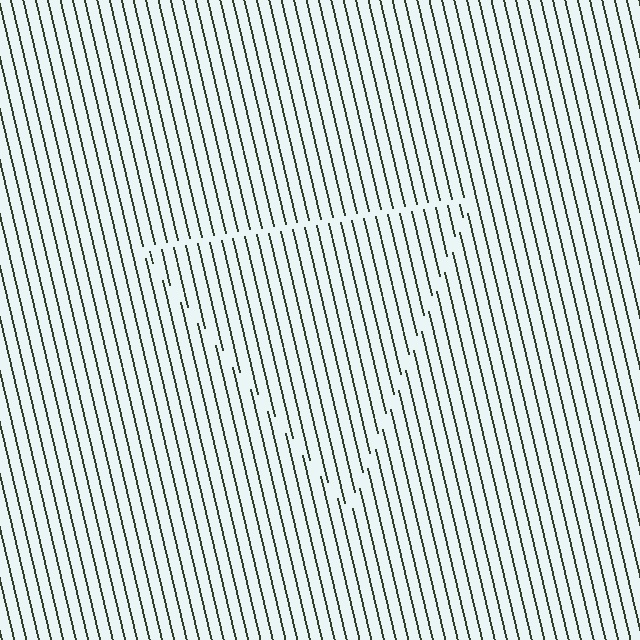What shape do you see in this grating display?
An illusory triangle. The interior of the shape contains the same grating, shifted by half a period — the contour is defined by the phase discontinuity where line-ends from the inner and outer gratings abut.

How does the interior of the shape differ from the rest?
The interior of the shape contains the same grating, shifted by half a period — the contour is defined by the phase discontinuity where line-ends from the inner and outer gratings abut.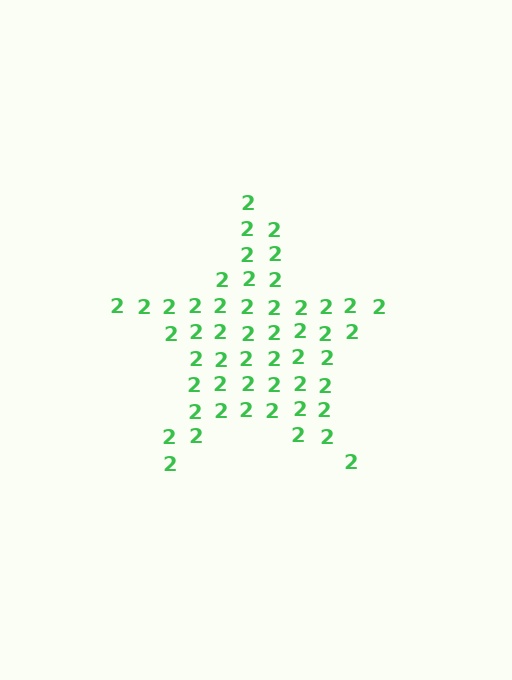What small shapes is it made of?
It is made of small digit 2's.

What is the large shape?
The large shape is a star.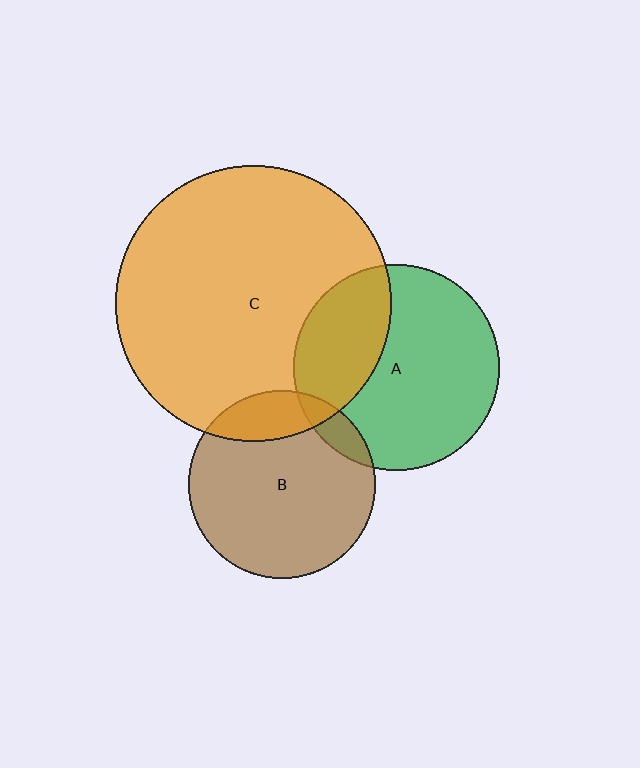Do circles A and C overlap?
Yes.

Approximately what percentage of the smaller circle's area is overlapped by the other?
Approximately 30%.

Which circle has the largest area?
Circle C (orange).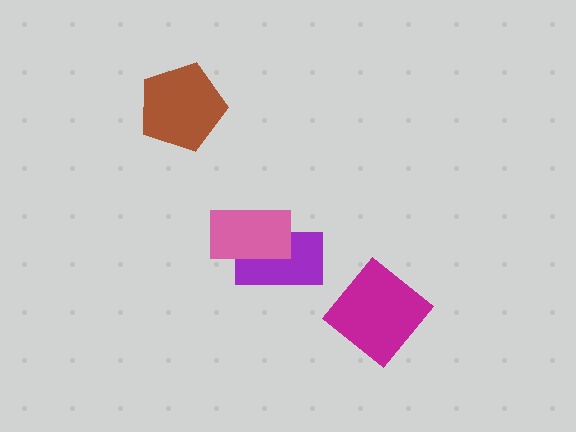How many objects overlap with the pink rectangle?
1 object overlaps with the pink rectangle.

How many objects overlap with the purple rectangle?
1 object overlaps with the purple rectangle.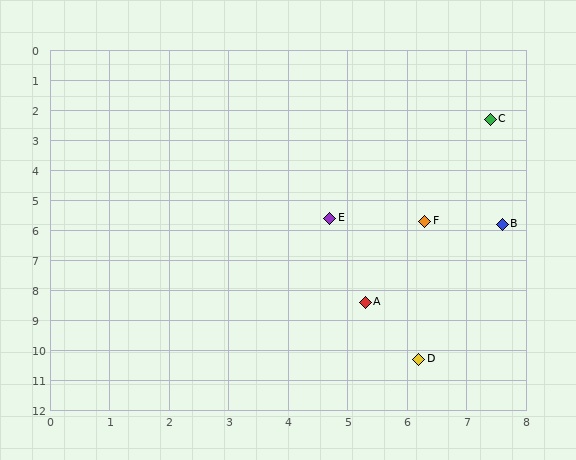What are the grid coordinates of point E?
Point E is at approximately (4.7, 5.6).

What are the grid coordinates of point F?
Point F is at approximately (6.3, 5.7).